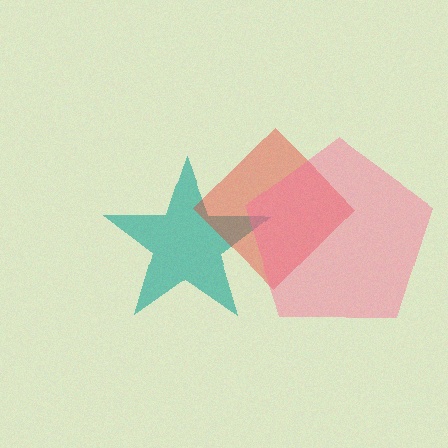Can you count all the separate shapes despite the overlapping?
Yes, there are 3 separate shapes.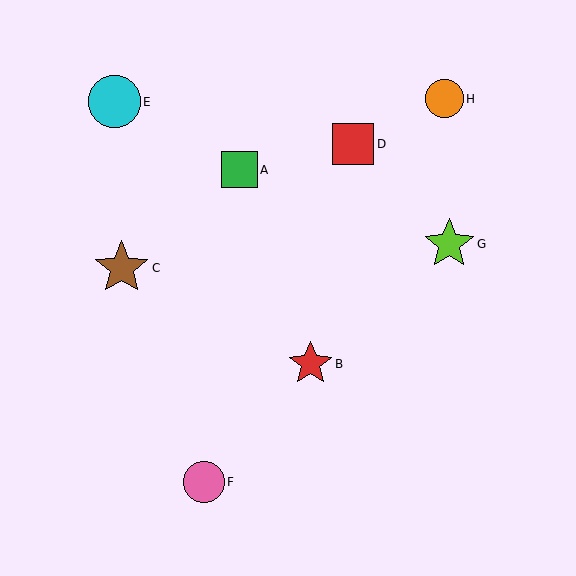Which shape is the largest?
The brown star (labeled C) is the largest.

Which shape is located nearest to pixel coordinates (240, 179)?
The green square (labeled A) at (239, 170) is nearest to that location.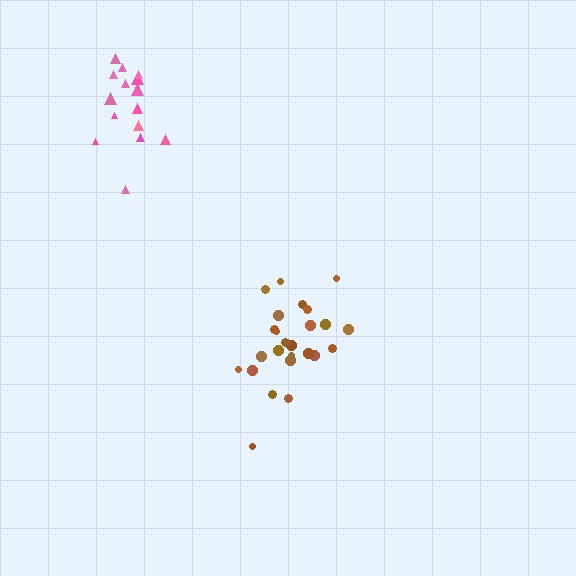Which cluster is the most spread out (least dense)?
Pink.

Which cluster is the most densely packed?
Brown.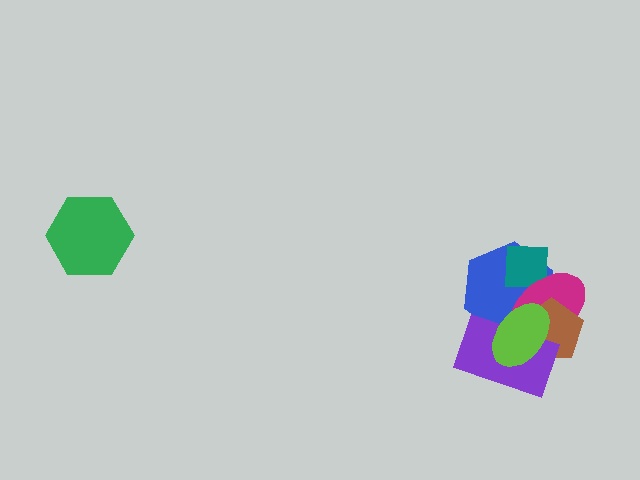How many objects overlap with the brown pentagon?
4 objects overlap with the brown pentagon.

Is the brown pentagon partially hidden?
Yes, it is partially covered by another shape.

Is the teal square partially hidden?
Yes, it is partially covered by another shape.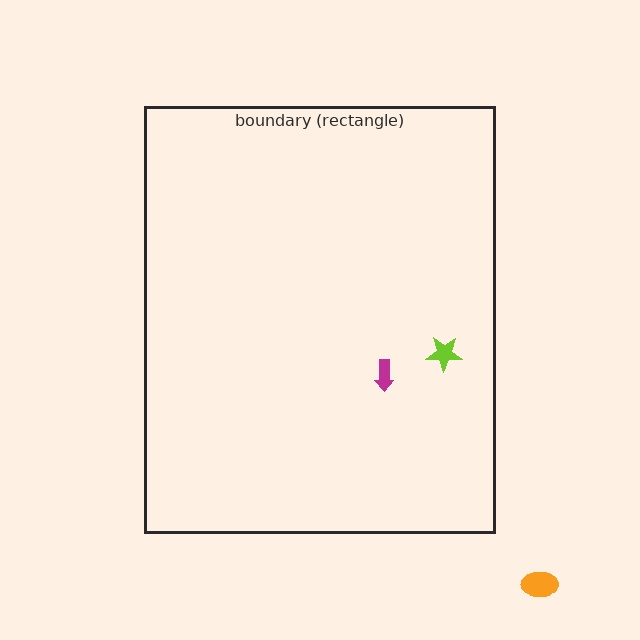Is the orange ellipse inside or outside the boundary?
Outside.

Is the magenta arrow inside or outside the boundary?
Inside.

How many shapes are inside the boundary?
2 inside, 1 outside.